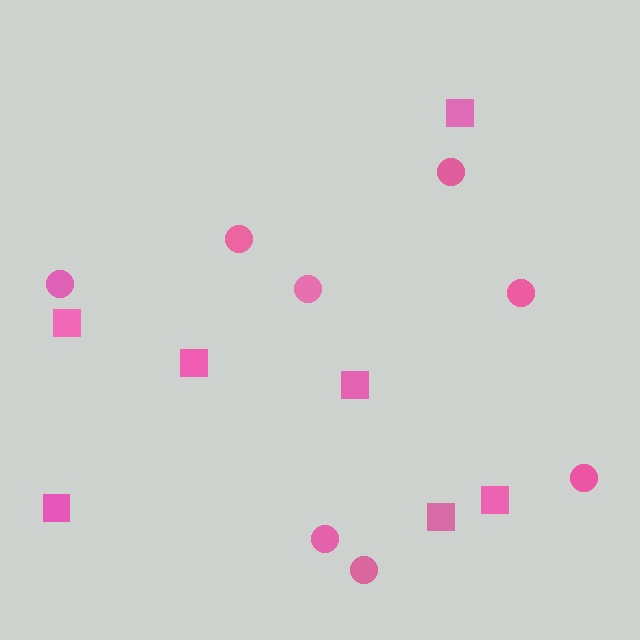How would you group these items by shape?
There are 2 groups: one group of circles (8) and one group of squares (7).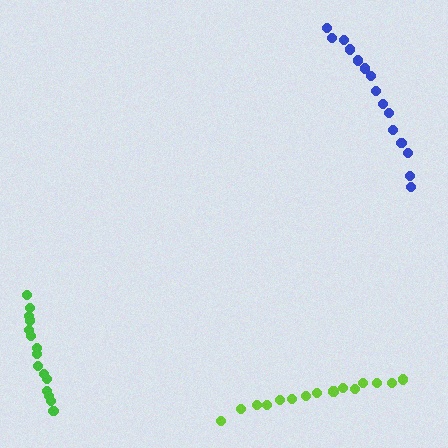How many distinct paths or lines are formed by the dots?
There are 3 distinct paths.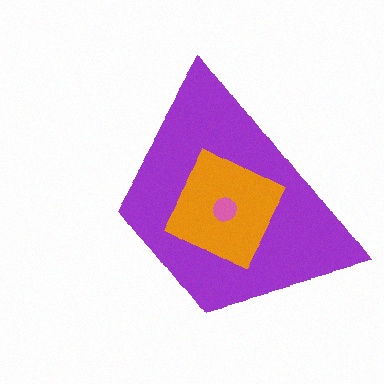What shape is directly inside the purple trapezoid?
The orange square.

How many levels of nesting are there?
3.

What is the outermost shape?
The purple trapezoid.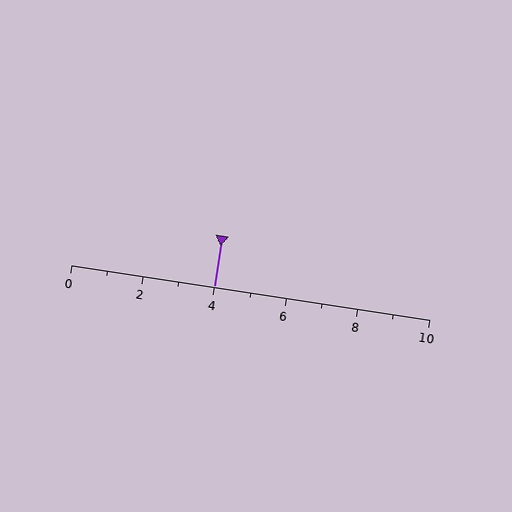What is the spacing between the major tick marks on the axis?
The major ticks are spaced 2 apart.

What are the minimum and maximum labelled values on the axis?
The axis runs from 0 to 10.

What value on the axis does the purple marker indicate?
The marker indicates approximately 4.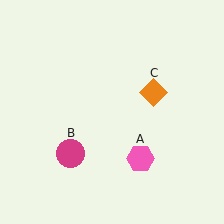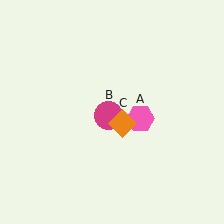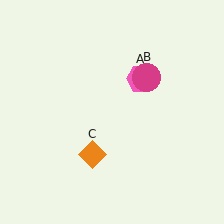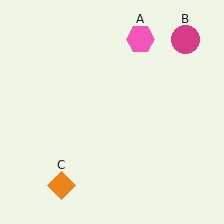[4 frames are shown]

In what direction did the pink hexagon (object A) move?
The pink hexagon (object A) moved up.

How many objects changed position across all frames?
3 objects changed position: pink hexagon (object A), magenta circle (object B), orange diamond (object C).